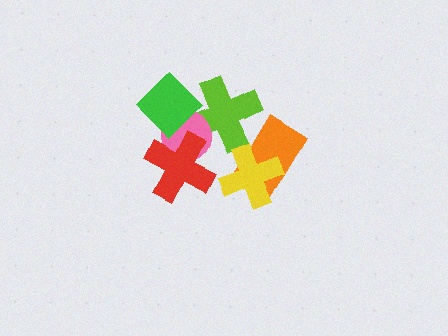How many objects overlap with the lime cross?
3 objects overlap with the lime cross.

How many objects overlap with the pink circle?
3 objects overlap with the pink circle.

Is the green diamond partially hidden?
No, no other shape covers it.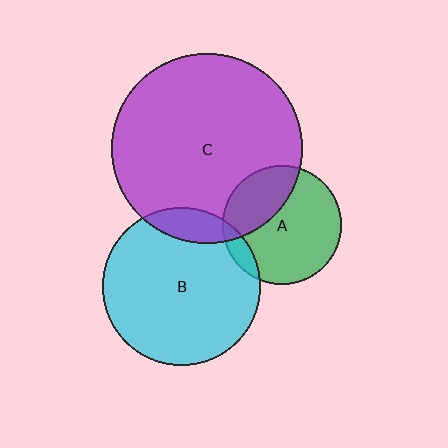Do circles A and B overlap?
Yes.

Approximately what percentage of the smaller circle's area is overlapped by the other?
Approximately 10%.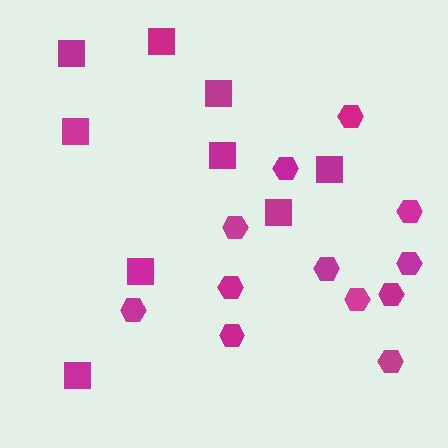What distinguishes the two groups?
There are 2 groups: one group of squares (9) and one group of hexagons (12).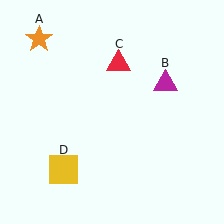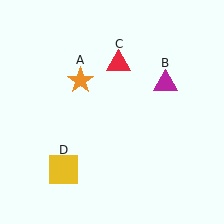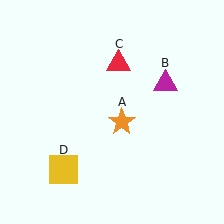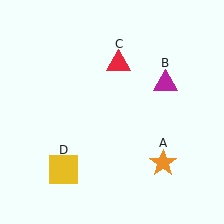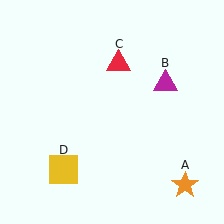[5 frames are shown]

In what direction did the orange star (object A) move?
The orange star (object A) moved down and to the right.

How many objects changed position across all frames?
1 object changed position: orange star (object A).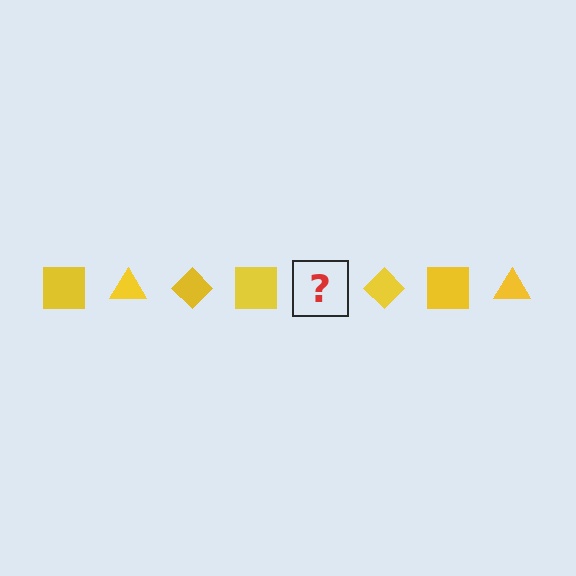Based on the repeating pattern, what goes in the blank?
The blank should be a yellow triangle.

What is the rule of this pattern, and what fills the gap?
The rule is that the pattern cycles through square, triangle, diamond shapes in yellow. The gap should be filled with a yellow triangle.